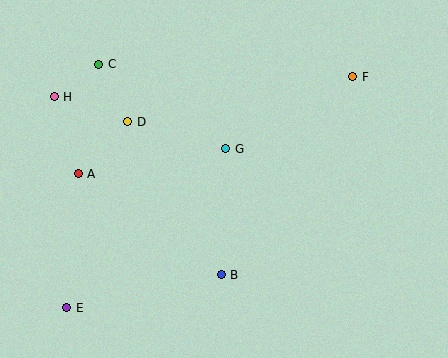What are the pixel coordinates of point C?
Point C is at (99, 64).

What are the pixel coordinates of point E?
Point E is at (67, 308).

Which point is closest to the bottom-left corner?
Point E is closest to the bottom-left corner.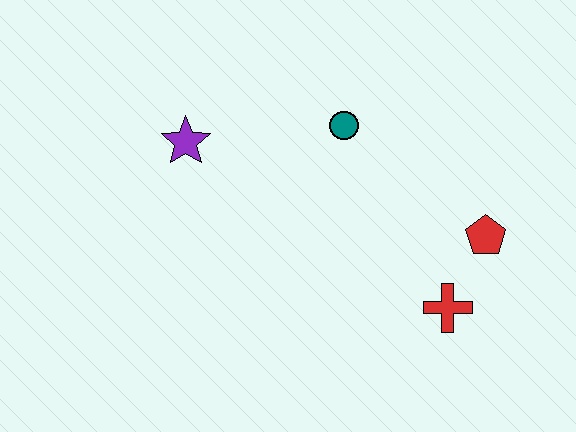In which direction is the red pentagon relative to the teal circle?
The red pentagon is to the right of the teal circle.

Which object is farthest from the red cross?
The purple star is farthest from the red cross.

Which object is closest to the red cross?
The red pentagon is closest to the red cross.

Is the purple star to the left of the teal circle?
Yes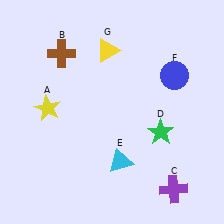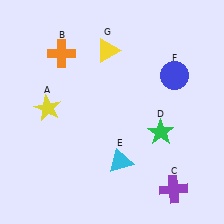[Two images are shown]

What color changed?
The cross (B) changed from brown in Image 1 to orange in Image 2.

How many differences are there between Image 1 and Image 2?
There is 1 difference between the two images.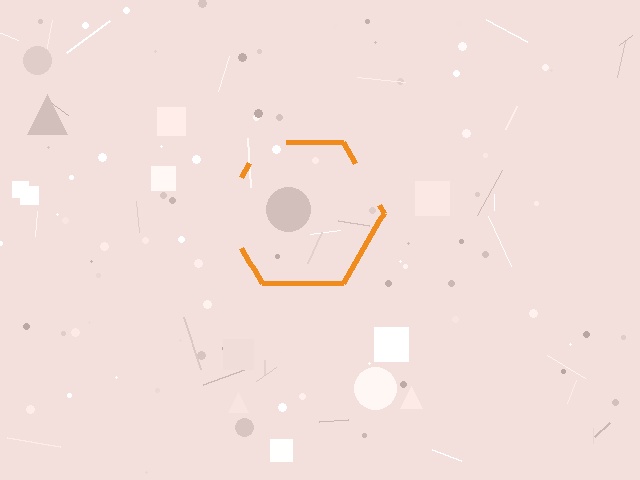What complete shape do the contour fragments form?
The contour fragments form a hexagon.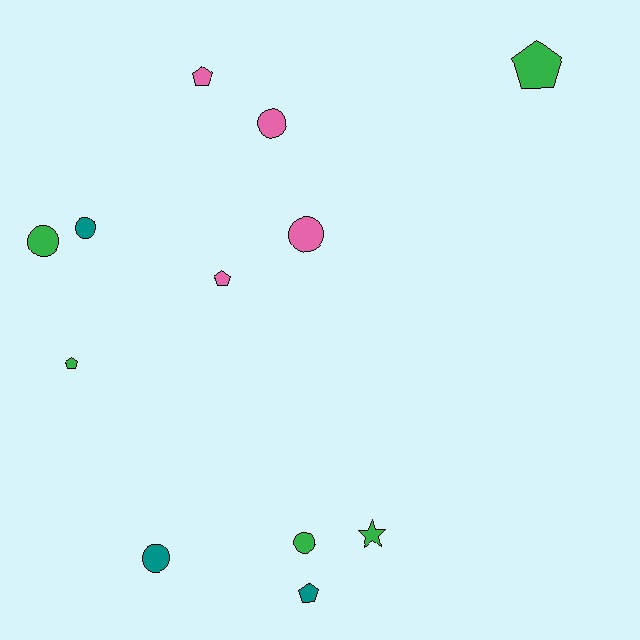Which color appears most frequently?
Green, with 5 objects.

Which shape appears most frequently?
Circle, with 6 objects.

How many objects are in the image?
There are 12 objects.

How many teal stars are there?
There are no teal stars.